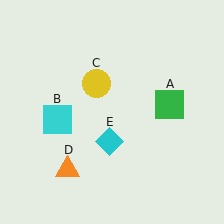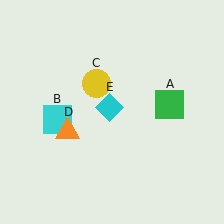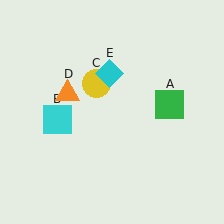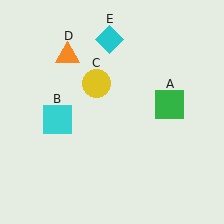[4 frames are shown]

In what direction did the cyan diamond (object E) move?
The cyan diamond (object E) moved up.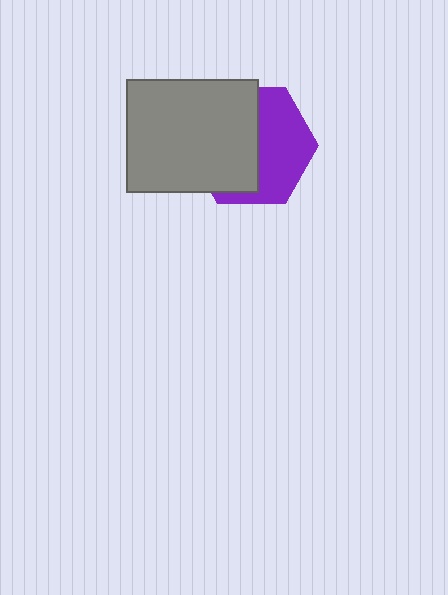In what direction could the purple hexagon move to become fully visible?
The purple hexagon could move right. That would shift it out from behind the gray rectangle entirely.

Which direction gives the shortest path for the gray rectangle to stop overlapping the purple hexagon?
Moving left gives the shortest separation.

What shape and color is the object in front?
The object in front is a gray rectangle.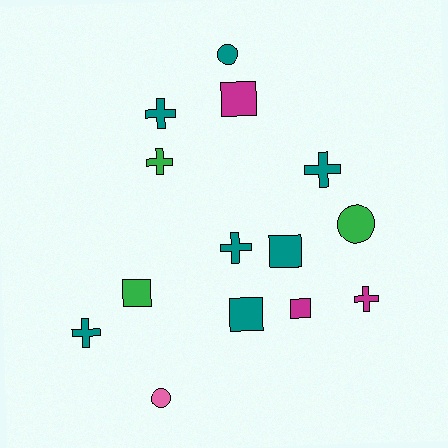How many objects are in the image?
There are 14 objects.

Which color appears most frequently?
Teal, with 7 objects.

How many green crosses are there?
There is 1 green cross.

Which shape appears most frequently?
Cross, with 6 objects.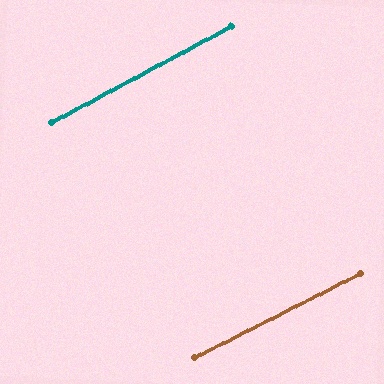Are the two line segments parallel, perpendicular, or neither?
Parallel — their directions differ by only 1.4°.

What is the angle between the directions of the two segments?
Approximately 1 degree.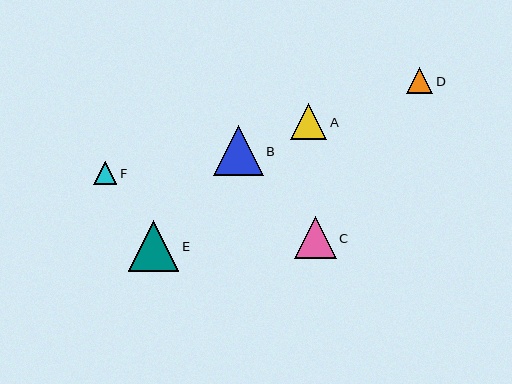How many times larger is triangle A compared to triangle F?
Triangle A is approximately 1.6 times the size of triangle F.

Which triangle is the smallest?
Triangle F is the smallest with a size of approximately 23 pixels.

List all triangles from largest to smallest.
From largest to smallest: E, B, C, A, D, F.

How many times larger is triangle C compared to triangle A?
Triangle C is approximately 1.2 times the size of triangle A.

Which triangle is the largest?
Triangle E is the largest with a size of approximately 51 pixels.